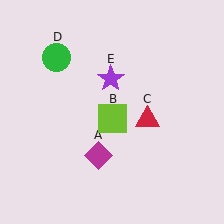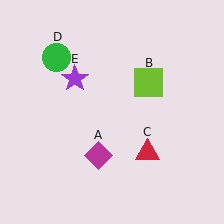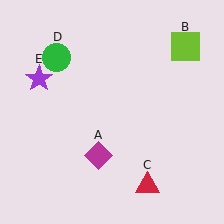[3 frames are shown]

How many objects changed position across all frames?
3 objects changed position: lime square (object B), red triangle (object C), purple star (object E).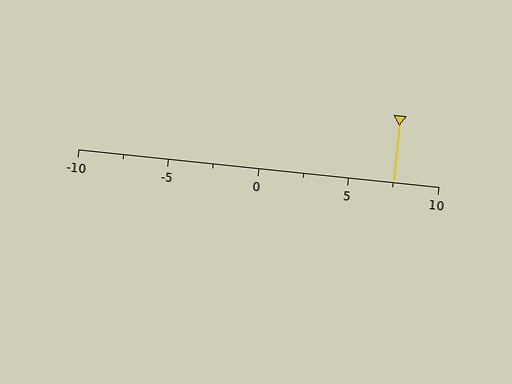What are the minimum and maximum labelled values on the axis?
The axis runs from -10 to 10.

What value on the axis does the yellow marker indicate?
The marker indicates approximately 7.5.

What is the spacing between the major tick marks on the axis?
The major ticks are spaced 5 apart.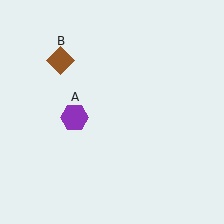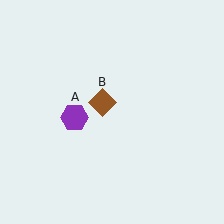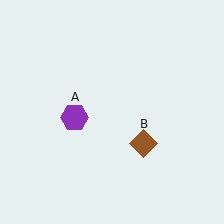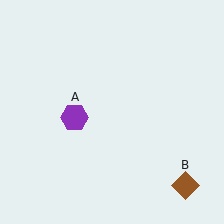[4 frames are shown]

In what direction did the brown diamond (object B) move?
The brown diamond (object B) moved down and to the right.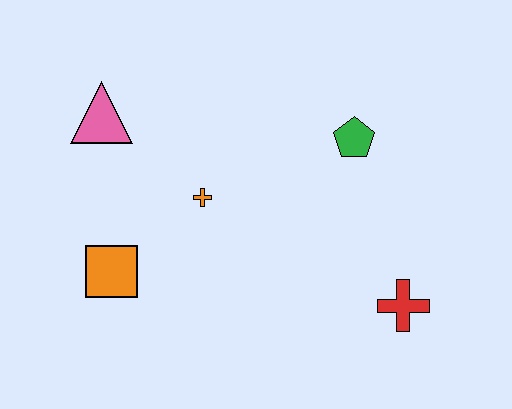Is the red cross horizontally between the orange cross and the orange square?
No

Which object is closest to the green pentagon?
The orange cross is closest to the green pentagon.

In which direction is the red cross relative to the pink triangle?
The red cross is to the right of the pink triangle.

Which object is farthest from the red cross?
The pink triangle is farthest from the red cross.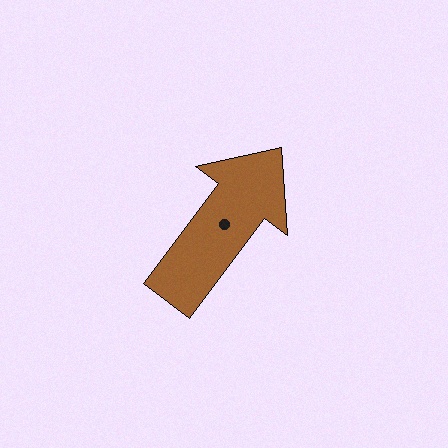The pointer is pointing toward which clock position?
Roughly 1 o'clock.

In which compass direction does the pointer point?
Northeast.